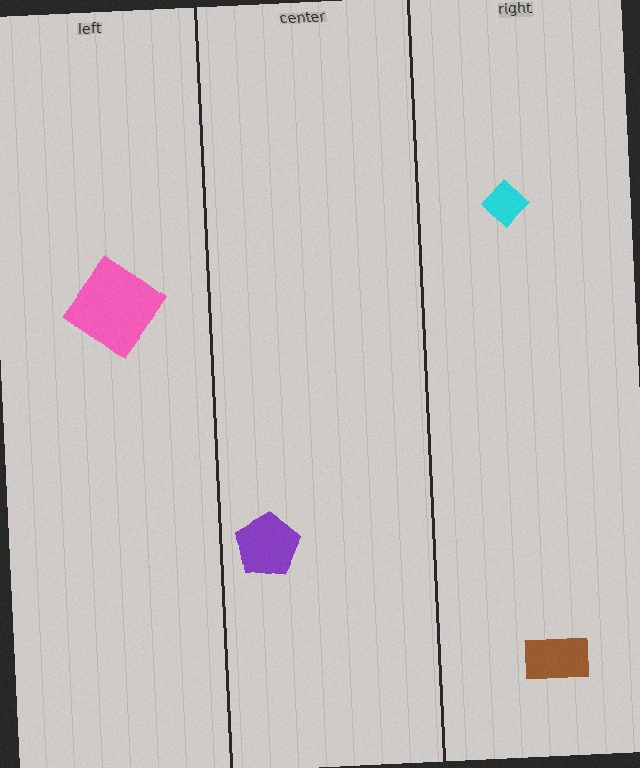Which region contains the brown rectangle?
The right region.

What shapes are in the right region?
The brown rectangle, the cyan diamond.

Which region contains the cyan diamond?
The right region.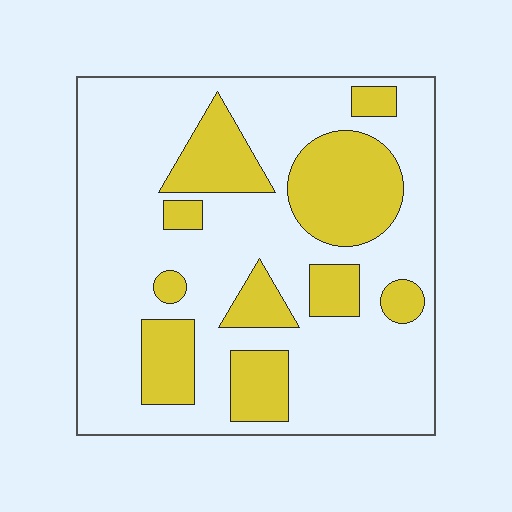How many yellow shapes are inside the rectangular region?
10.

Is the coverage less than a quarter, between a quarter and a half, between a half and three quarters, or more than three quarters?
Between a quarter and a half.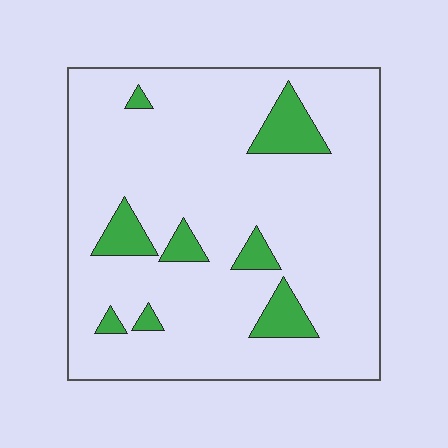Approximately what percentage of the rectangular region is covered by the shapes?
Approximately 10%.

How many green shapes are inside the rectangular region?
8.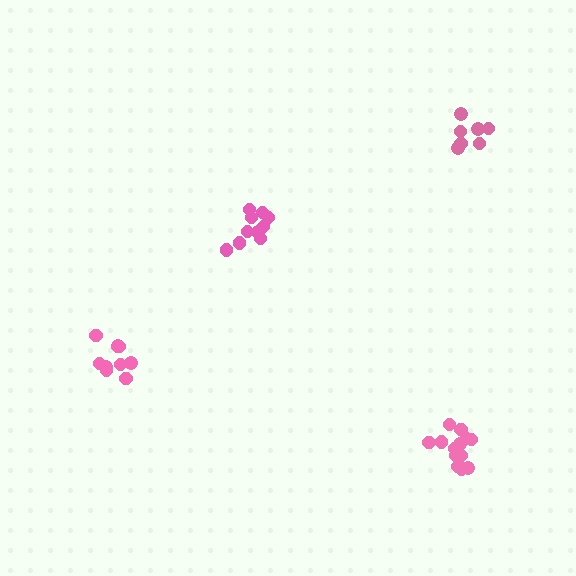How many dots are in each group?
Group 1: 10 dots, Group 2: 13 dots, Group 3: 7 dots, Group 4: 11 dots (41 total).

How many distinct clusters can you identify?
There are 4 distinct clusters.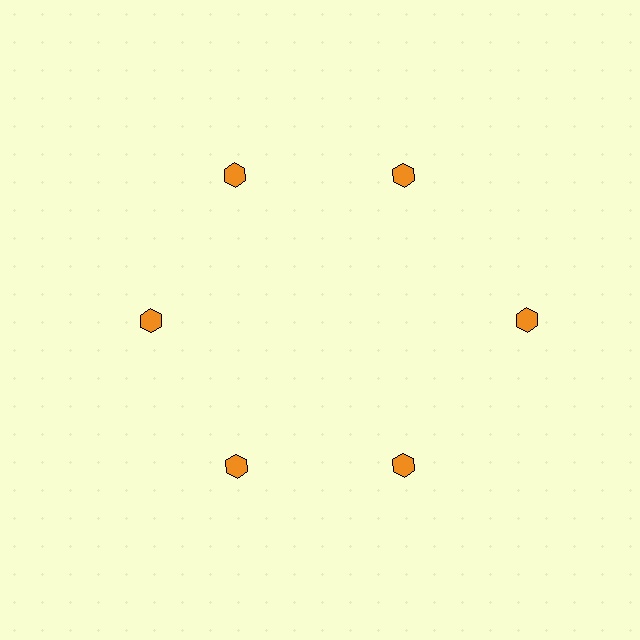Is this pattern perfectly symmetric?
No. The 6 orange hexagons are arranged in a ring, but one element near the 3 o'clock position is pushed outward from the center, breaking the 6-fold rotational symmetry.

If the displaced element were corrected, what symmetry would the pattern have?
It would have 6-fold rotational symmetry — the pattern would map onto itself every 60 degrees.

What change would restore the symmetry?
The symmetry would be restored by moving it inward, back onto the ring so that all 6 hexagons sit at equal angles and equal distance from the center.